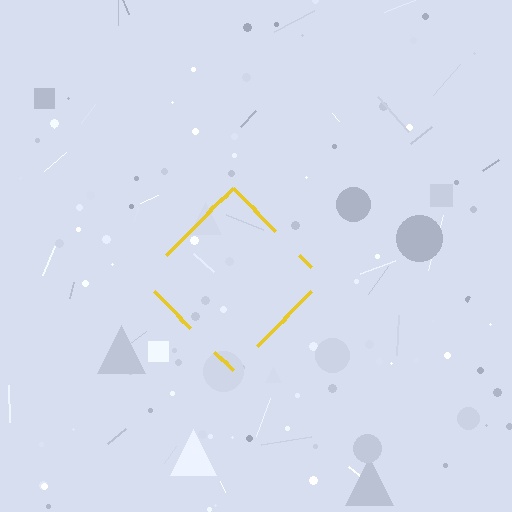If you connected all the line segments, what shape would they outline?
They would outline a diamond.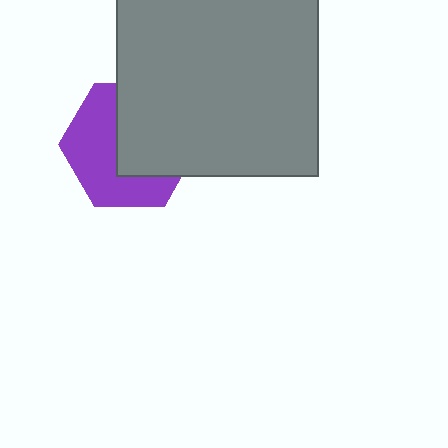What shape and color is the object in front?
The object in front is a gray rectangle.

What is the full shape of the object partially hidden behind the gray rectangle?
The partially hidden object is a purple hexagon.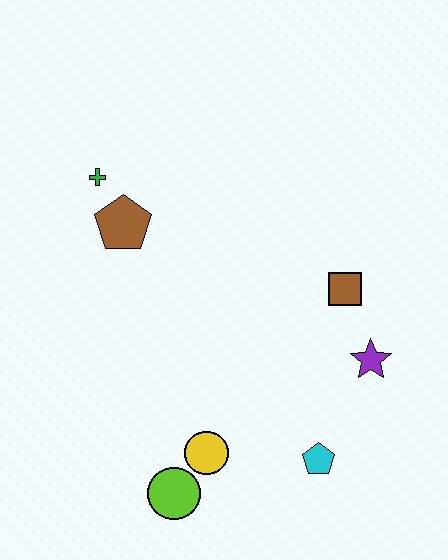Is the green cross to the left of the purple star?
Yes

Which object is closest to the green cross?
The brown pentagon is closest to the green cross.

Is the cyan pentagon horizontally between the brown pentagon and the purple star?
Yes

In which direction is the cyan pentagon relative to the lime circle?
The cyan pentagon is to the right of the lime circle.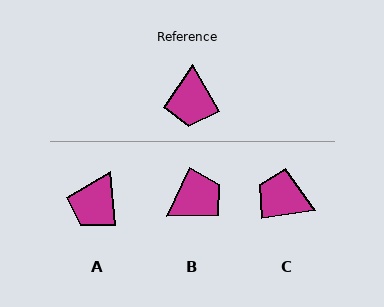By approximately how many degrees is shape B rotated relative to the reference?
Approximately 126 degrees counter-clockwise.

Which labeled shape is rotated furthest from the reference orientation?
B, about 126 degrees away.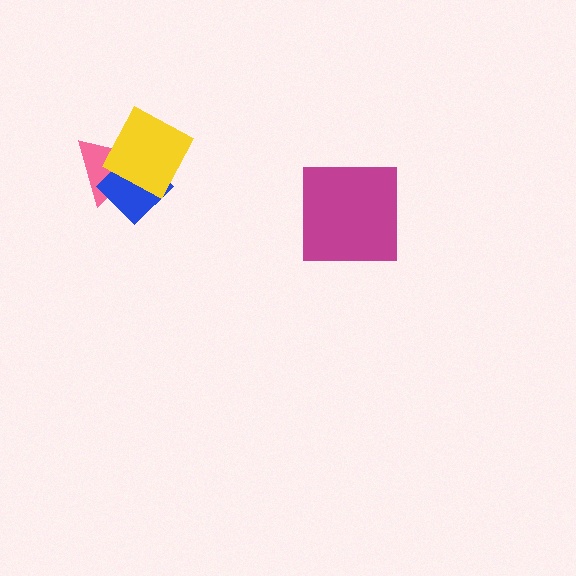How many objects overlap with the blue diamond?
2 objects overlap with the blue diamond.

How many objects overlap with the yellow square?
2 objects overlap with the yellow square.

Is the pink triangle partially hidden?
Yes, it is partially covered by another shape.